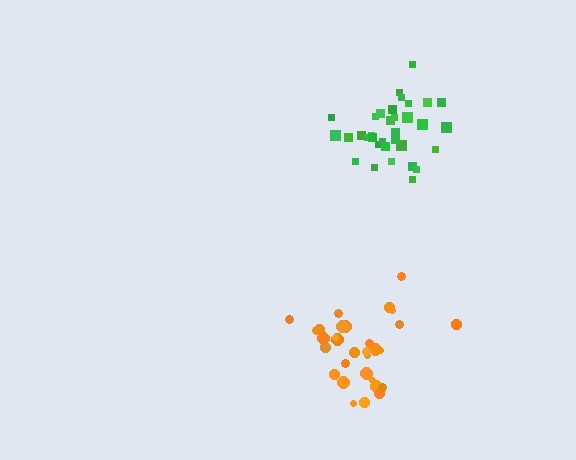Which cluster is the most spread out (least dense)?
Orange.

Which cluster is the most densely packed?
Green.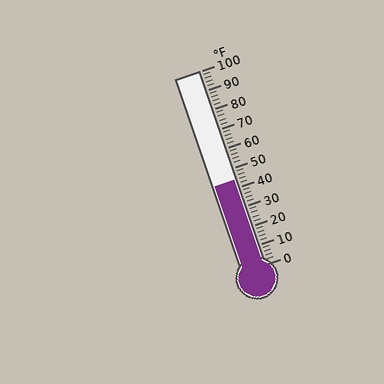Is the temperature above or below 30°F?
The temperature is above 30°F.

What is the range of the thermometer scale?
The thermometer scale ranges from 0°F to 100°F.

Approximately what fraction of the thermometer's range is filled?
The thermometer is filled to approximately 45% of its range.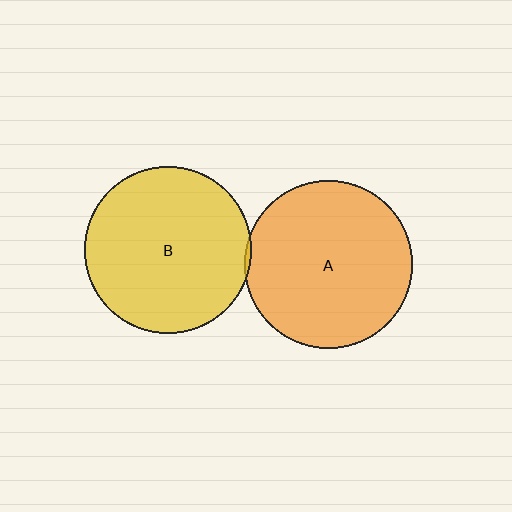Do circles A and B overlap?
Yes.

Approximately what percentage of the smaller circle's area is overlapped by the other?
Approximately 5%.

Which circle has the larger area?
Circle A (orange).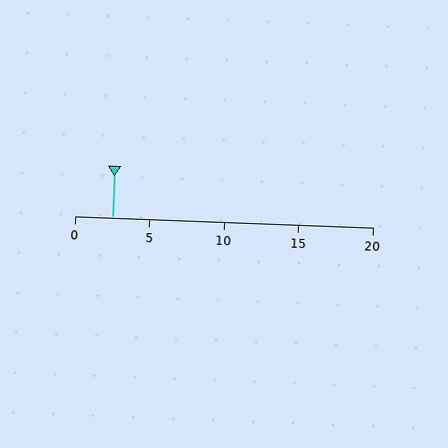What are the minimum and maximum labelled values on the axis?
The axis runs from 0 to 20.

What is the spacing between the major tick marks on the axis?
The major ticks are spaced 5 apart.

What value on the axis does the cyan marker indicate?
The marker indicates approximately 2.5.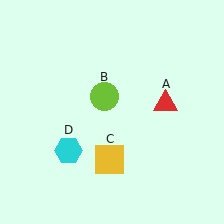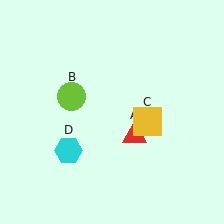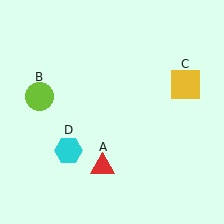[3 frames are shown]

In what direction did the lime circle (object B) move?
The lime circle (object B) moved left.